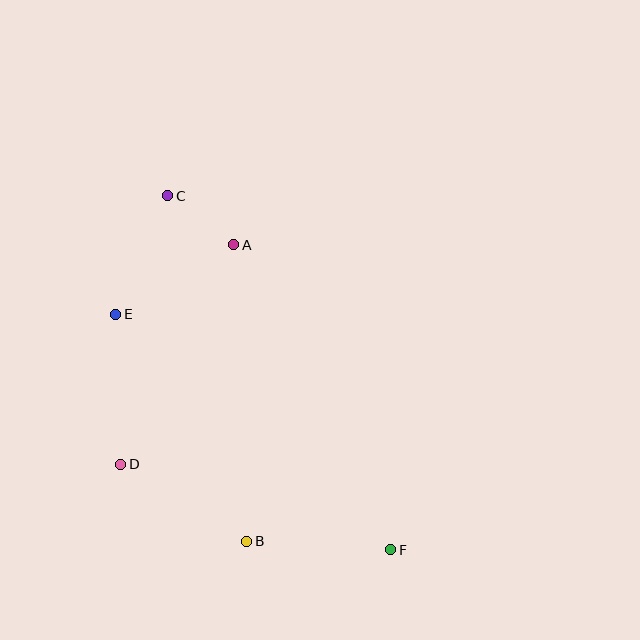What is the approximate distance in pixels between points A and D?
The distance between A and D is approximately 247 pixels.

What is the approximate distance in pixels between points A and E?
The distance between A and E is approximately 137 pixels.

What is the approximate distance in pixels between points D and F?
The distance between D and F is approximately 283 pixels.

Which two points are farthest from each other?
Points C and F are farthest from each other.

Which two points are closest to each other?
Points A and C are closest to each other.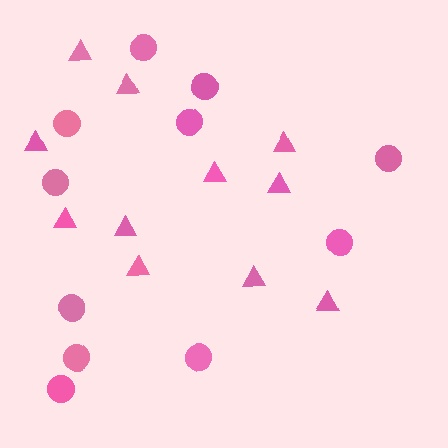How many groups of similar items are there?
There are 2 groups: one group of triangles (11) and one group of circles (11).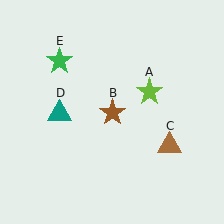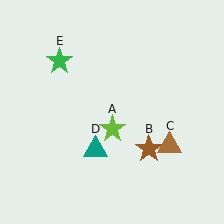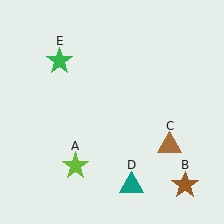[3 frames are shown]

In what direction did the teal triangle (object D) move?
The teal triangle (object D) moved down and to the right.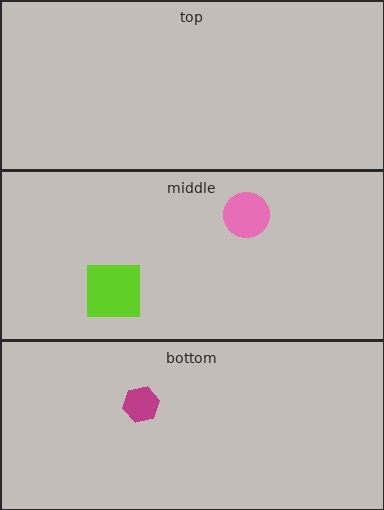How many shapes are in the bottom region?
1.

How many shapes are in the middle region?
2.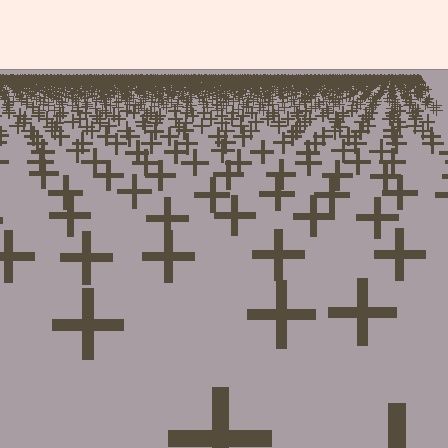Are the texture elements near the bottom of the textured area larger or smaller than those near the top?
Larger. Near the bottom, elements are closer to the viewer and appear at a bigger on-screen size.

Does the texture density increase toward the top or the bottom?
Density increases toward the top.